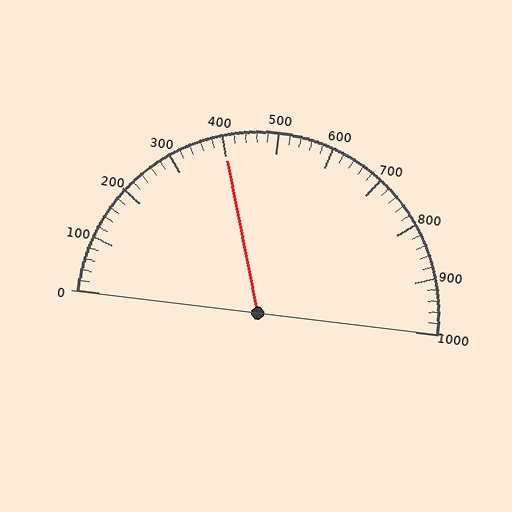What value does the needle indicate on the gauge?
The needle indicates approximately 400.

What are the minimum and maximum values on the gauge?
The gauge ranges from 0 to 1000.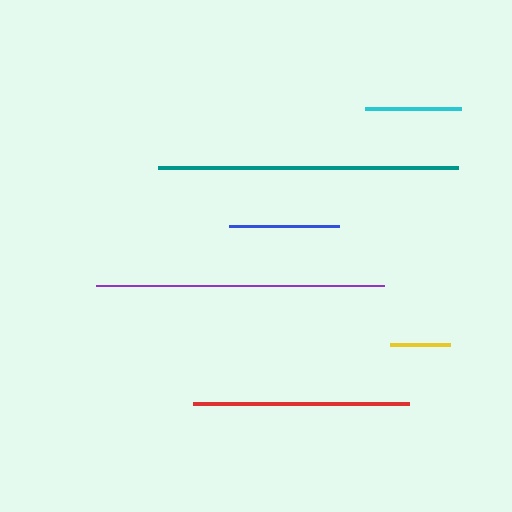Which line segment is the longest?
The teal line is the longest at approximately 301 pixels.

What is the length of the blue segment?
The blue segment is approximately 111 pixels long.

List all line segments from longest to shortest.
From longest to shortest: teal, purple, red, blue, cyan, yellow.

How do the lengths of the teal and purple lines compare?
The teal and purple lines are approximately the same length.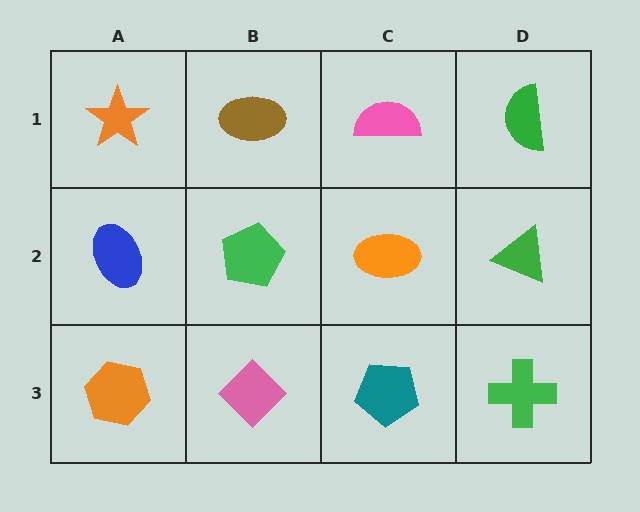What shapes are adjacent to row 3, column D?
A green triangle (row 2, column D), a teal pentagon (row 3, column C).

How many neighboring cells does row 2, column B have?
4.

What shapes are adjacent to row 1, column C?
An orange ellipse (row 2, column C), a brown ellipse (row 1, column B), a green semicircle (row 1, column D).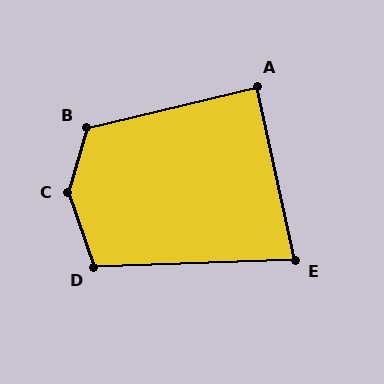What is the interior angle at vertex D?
Approximately 107 degrees (obtuse).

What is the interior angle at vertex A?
Approximately 89 degrees (approximately right).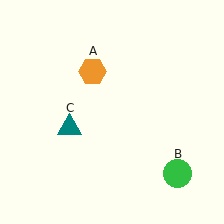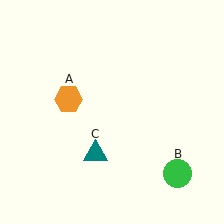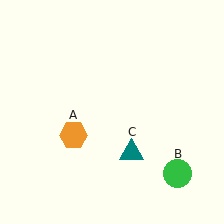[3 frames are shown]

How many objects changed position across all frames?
2 objects changed position: orange hexagon (object A), teal triangle (object C).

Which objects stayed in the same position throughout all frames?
Green circle (object B) remained stationary.